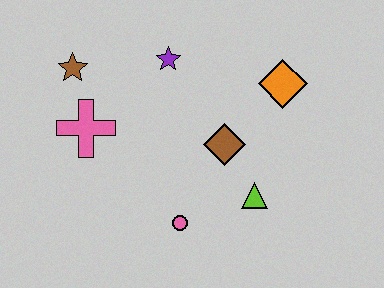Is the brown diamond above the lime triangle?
Yes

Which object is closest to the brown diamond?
The lime triangle is closest to the brown diamond.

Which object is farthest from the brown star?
The lime triangle is farthest from the brown star.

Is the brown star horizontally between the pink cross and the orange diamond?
No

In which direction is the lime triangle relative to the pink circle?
The lime triangle is to the right of the pink circle.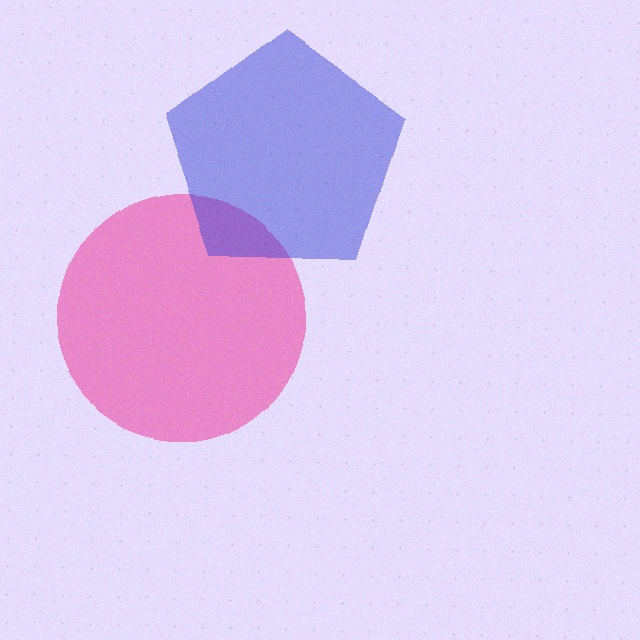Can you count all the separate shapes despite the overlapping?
Yes, there are 2 separate shapes.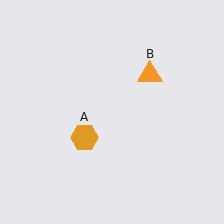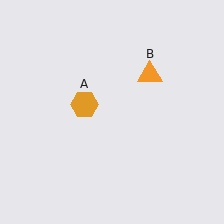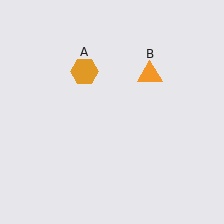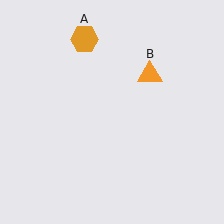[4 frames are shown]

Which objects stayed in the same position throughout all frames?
Orange triangle (object B) remained stationary.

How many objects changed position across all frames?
1 object changed position: orange hexagon (object A).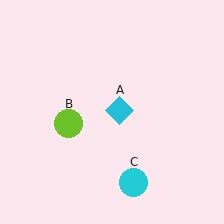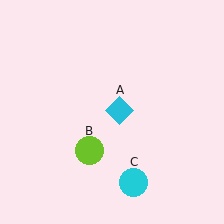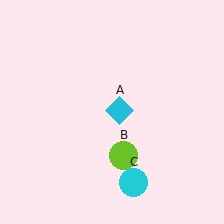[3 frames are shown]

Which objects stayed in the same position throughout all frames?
Cyan diamond (object A) and cyan circle (object C) remained stationary.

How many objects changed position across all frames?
1 object changed position: lime circle (object B).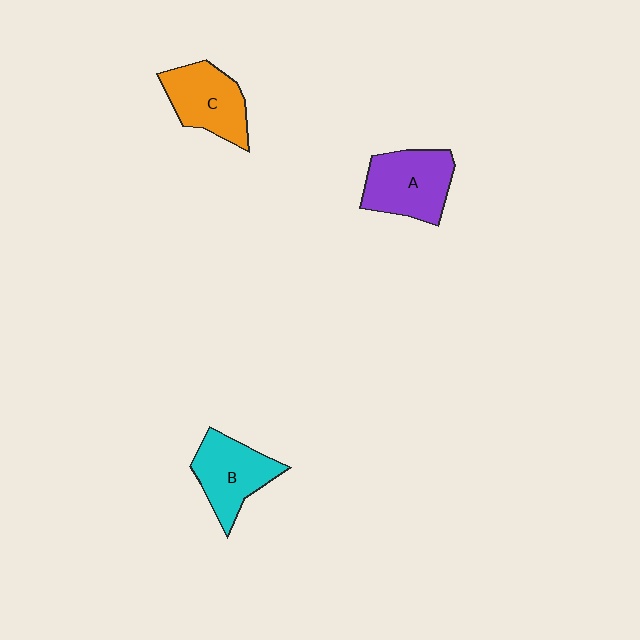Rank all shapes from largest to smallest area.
From largest to smallest: A (purple), B (cyan), C (orange).